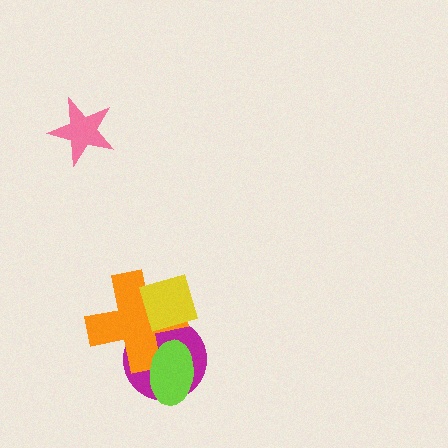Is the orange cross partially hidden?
Yes, it is partially covered by another shape.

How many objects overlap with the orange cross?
3 objects overlap with the orange cross.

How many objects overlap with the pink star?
0 objects overlap with the pink star.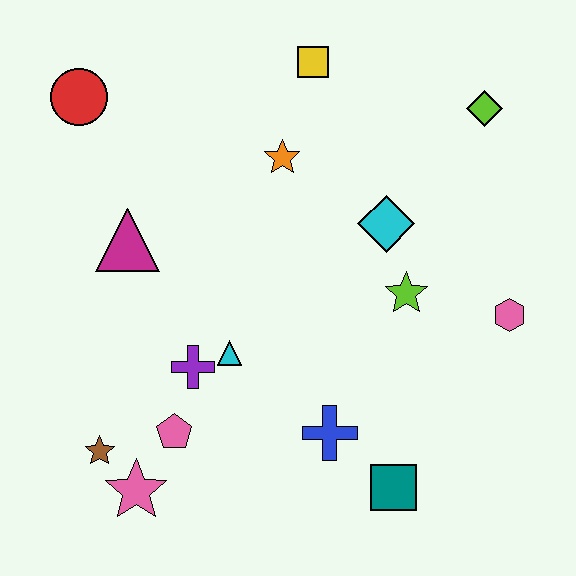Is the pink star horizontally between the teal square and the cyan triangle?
No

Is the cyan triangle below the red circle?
Yes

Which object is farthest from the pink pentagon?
The lime diamond is farthest from the pink pentagon.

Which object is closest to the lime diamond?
The cyan diamond is closest to the lime diamond.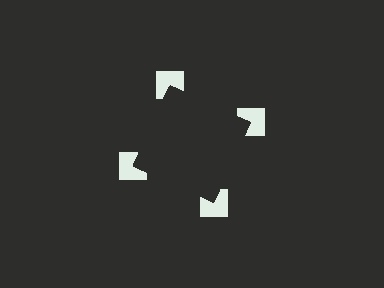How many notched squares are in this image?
There are 4 — one at each vertex of the illusory square.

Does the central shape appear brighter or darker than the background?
It typically appears slightly darker than the background, even though no actual brightness change is drawn.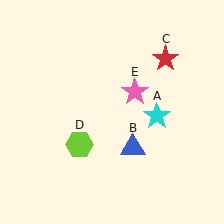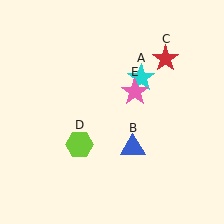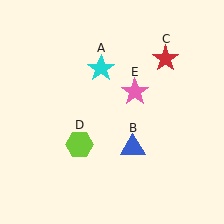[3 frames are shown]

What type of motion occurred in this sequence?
The cyan star (object A) rotated counterclockwise around the center of the scene.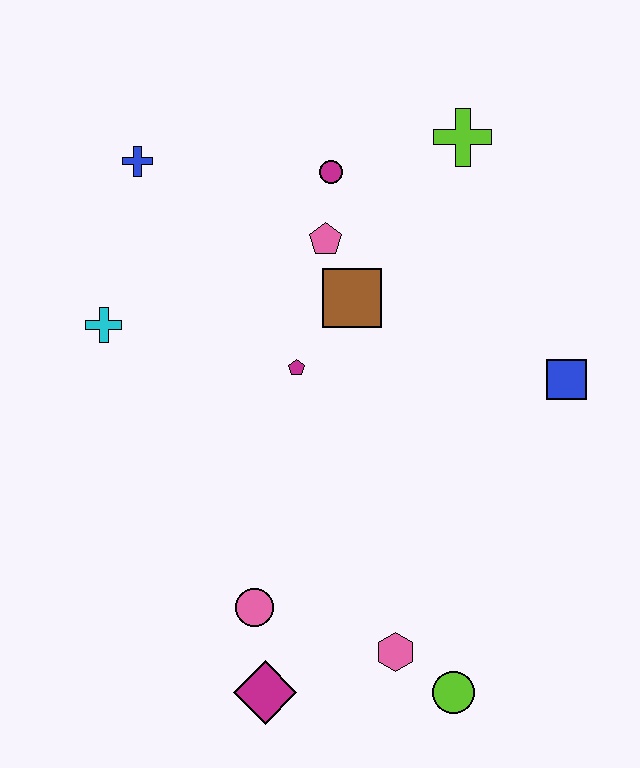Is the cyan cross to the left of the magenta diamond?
Yes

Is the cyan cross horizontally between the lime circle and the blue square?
No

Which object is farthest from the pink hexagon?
The blue cross is farthest from the pink hexagon.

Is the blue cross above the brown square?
Yes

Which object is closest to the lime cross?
The magenta circle is closest to the lime cross.